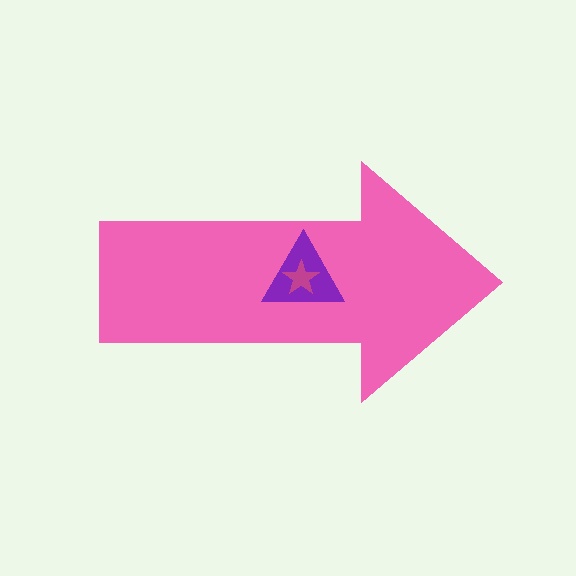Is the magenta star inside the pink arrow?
Yes.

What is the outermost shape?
The pink arrow.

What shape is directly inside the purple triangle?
The magenta star.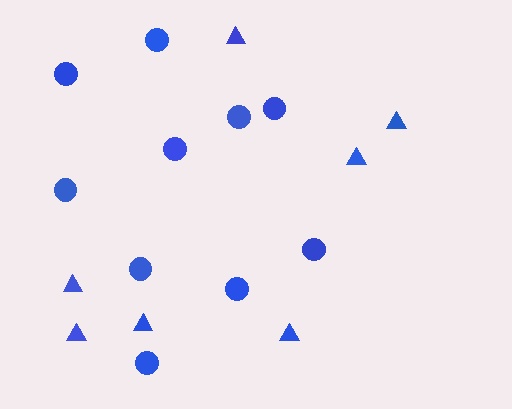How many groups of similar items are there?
There are 2 groups: one group of triangles (7) and one group of circles (10).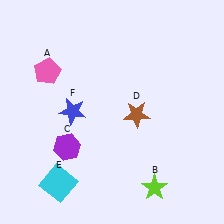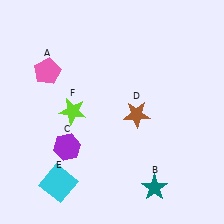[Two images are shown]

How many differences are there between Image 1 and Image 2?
There are 2 differences between the two images.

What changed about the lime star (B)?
In Image 1, B is lime. In Image 2, it changed to teal.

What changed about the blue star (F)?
In Image 1, F is blue. In Image 2, it changed to lime.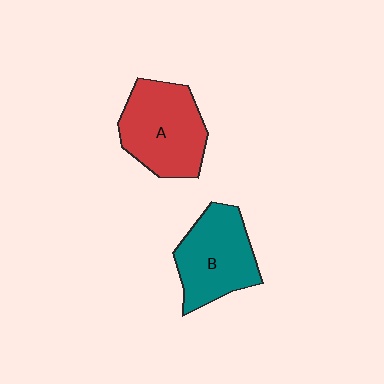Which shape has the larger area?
Shape A (red).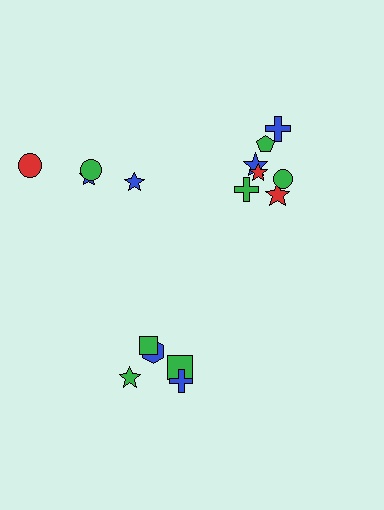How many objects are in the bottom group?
There are 5 objects.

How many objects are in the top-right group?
There are 7 objects.